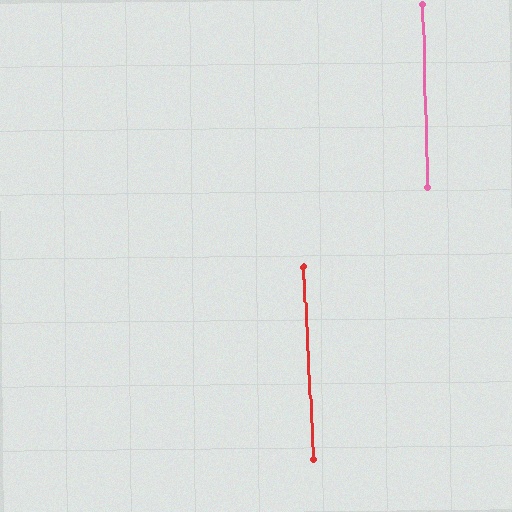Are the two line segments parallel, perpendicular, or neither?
Parallel — their directions differ by only 1.8°.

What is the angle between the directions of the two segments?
Approximately 2 degrees.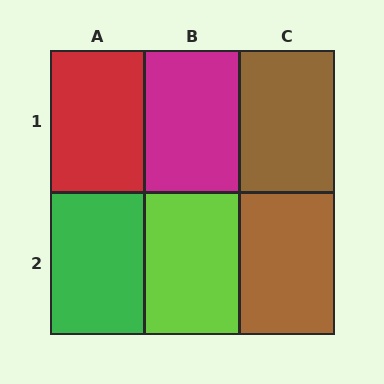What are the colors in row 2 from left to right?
Green, lime, brown.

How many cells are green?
1 cell is green.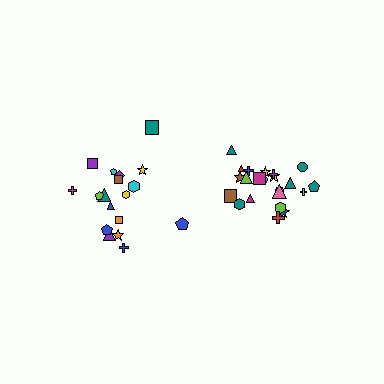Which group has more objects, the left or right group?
The right group.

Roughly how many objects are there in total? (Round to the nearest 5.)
Roughly 40 objects in total.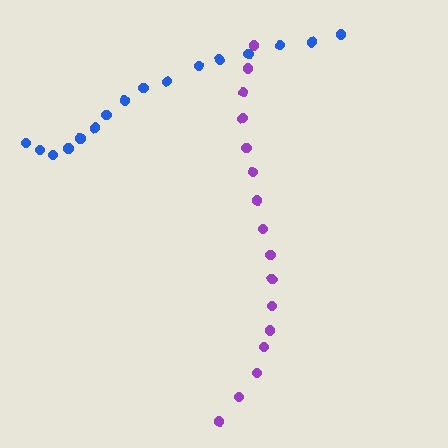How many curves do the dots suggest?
There are 2 distinct paths.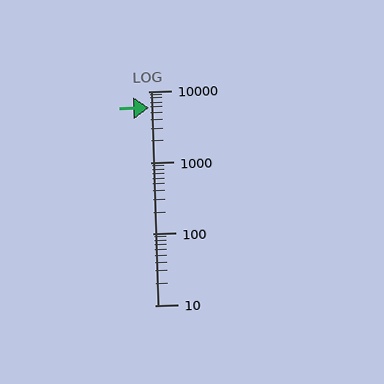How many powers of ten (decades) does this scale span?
The scale spans 3 decades, from 10 to 10000.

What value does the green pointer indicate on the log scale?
The pointer indicates approximately 5900.